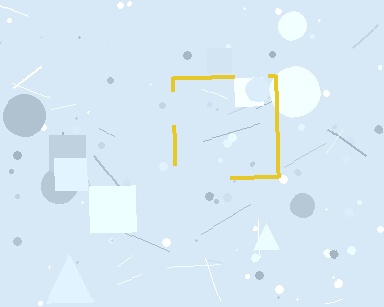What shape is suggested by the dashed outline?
The dashed outline suggests a square.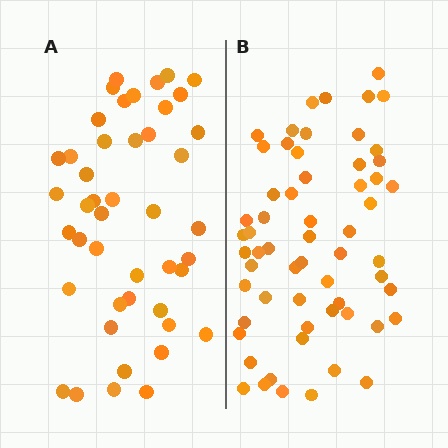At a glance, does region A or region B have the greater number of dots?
Region B (the right region) has more dots.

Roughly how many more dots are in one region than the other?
Region B has approximately 15 more dots than region A.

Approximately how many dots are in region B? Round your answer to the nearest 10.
About 60 dots.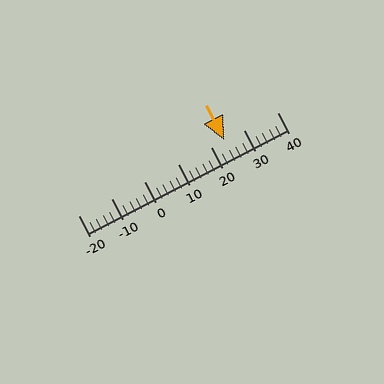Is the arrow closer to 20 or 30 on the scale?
The arrow is closer to 20.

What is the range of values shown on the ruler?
The ruler shows values from -20 to 40.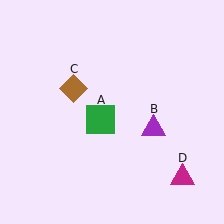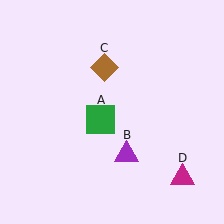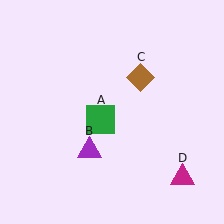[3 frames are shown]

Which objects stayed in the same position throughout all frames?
Green square (object A) and magenta triangle (object D) remained stationary.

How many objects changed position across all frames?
2 objects changed position: purple triangle (object B), brown diamond (object C).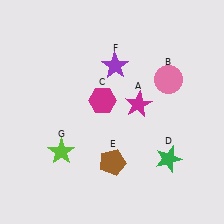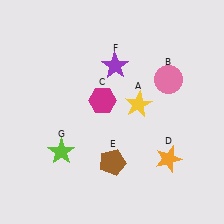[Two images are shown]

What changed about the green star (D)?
In Image 1, D is green. In Image 2, it changed to orange.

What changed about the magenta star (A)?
In Image 1, A is magenta. In Image 2, it changed to yellow.